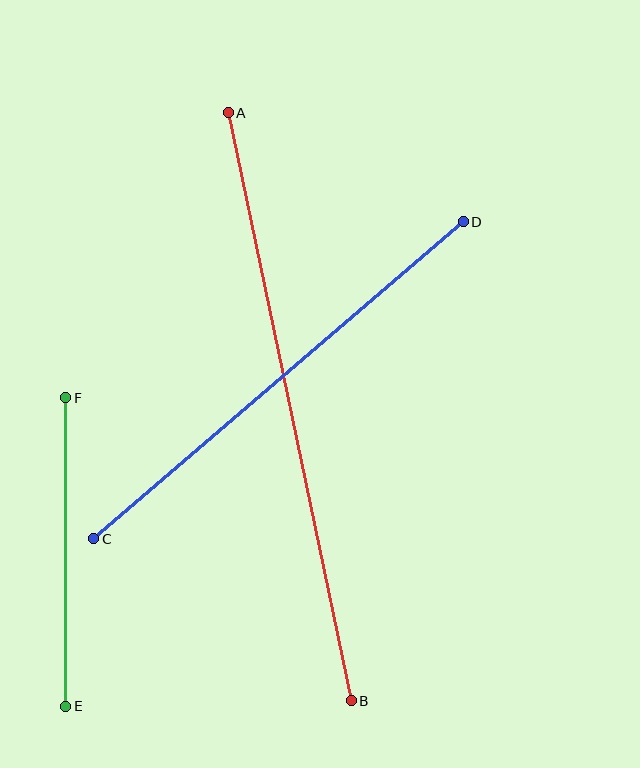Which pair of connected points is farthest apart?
Points A and B are farthest apart.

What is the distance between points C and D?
The distance is approximately 487 pixels.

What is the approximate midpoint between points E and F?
The midpoint is at approximately (66, 552) pixels.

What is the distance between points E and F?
The distance is approximately 308 pixels.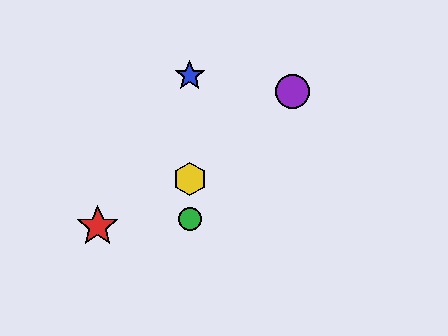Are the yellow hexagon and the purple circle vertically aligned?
No, the yellow hexagon is at x≈190 and the purple circle is at x≈293.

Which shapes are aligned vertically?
The blue star, the green circle, the yellow hexagon are aligned vertically.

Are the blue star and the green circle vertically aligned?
Yes, both are at x≈190.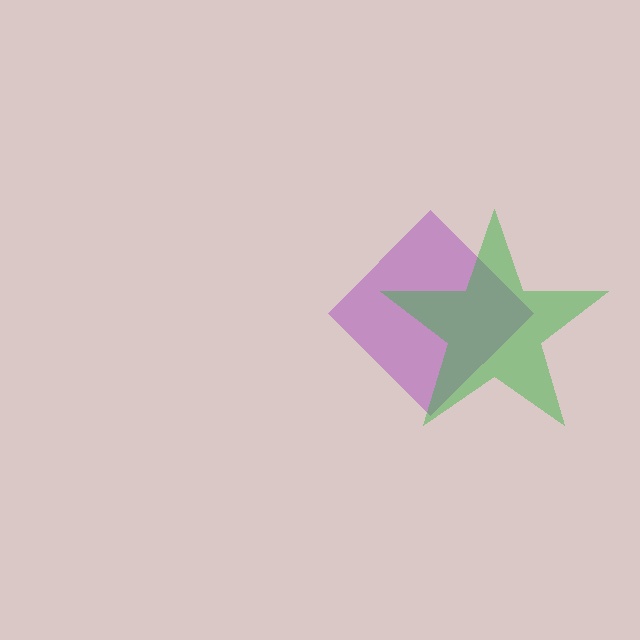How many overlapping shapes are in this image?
There are 2 overlapping shapes in the image.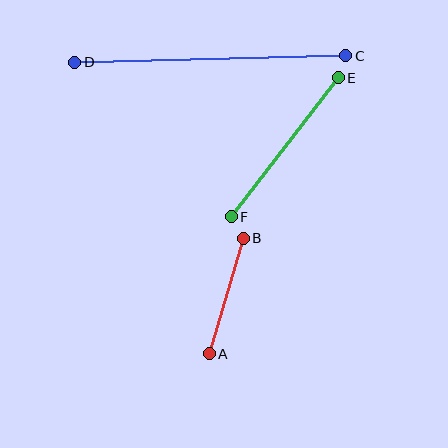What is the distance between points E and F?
The distance is approximately 175 pixels.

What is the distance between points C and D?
The distance is approximately 272 pixels.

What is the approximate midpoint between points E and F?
The midpoint is at approximately (285, 147) pixels.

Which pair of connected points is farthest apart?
Points C and D are farthest apart.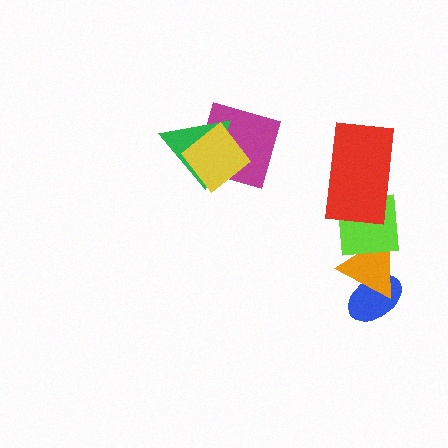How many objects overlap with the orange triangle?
2 objects overlap with the orange triangle.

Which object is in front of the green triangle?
The yellow diamond is in front of the green triangle.